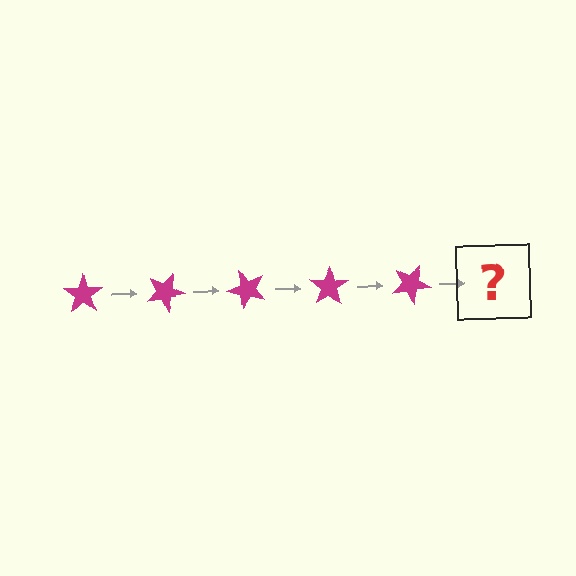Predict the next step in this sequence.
The next step is a magenta star rotated 125 degrees.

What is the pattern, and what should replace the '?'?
The pattern is that the star rotates 25 degrees each step. The '?' should be a magenta star rotated 125 degrees.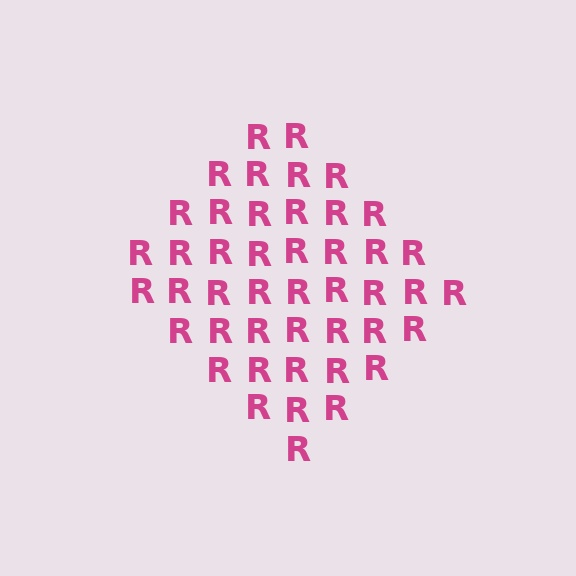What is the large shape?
The large shape is a diamond.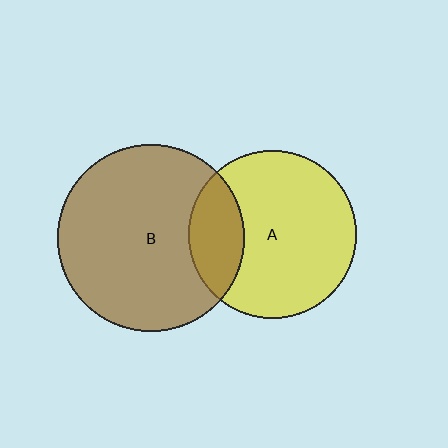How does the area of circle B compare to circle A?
Approximately 1.2 times.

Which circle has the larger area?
Circle B (brown).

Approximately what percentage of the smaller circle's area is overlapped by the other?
Approximately 20%.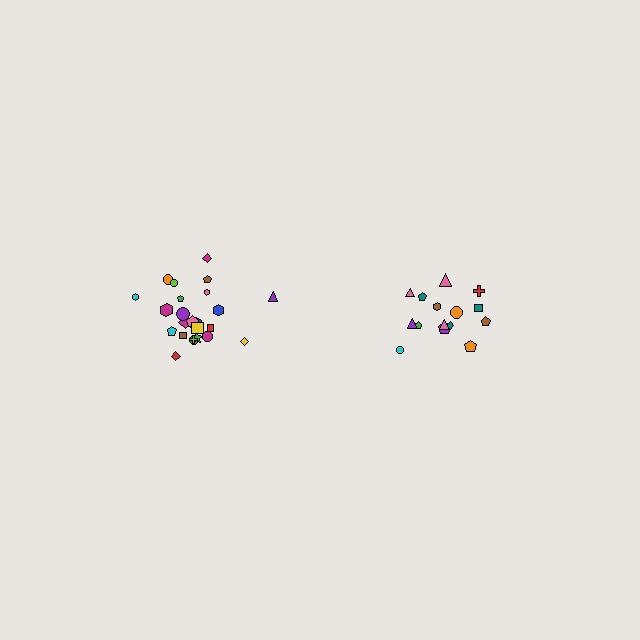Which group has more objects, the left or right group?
The left group.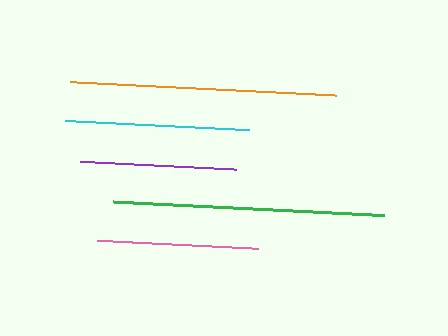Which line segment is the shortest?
The purple line is the shortest at approximately 156 pixels.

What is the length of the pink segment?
The pink segment is approximately 161 pixels long.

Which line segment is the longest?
The green line is the longest at approximately 271 pixels.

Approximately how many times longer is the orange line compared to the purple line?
The orange line is approximately 1.7 times the length of the purple line.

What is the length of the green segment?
The green segment is approximately 271 pixels long.